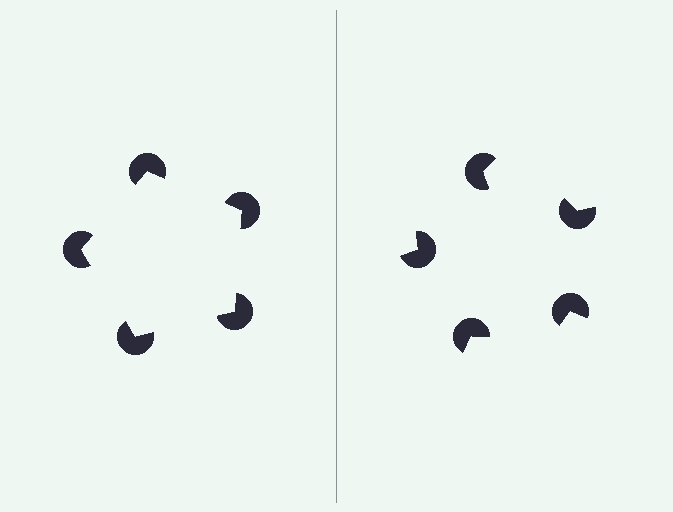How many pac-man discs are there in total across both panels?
10 — 5 on each side.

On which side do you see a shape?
An illusory pentagon appears on the left side. On the right side the wedge cuts are rotated, so no coherent shape forms.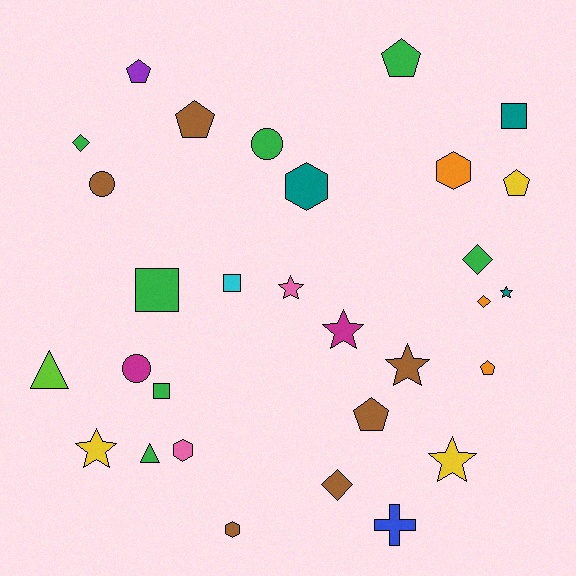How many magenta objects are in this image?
There are 2 magenta objects.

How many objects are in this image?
There are 30 objects.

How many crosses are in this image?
There is 1 cross.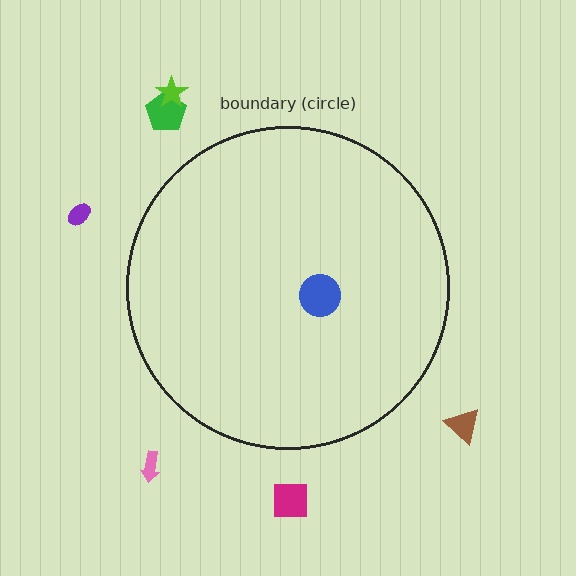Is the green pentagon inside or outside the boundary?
Outside.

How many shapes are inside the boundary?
1 inside, 6 outside.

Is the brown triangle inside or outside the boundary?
Outside.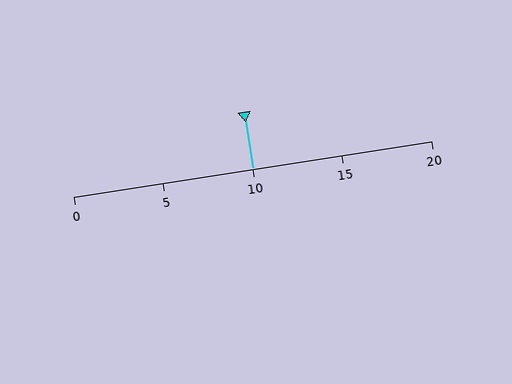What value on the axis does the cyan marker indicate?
The marker indicates approximately 10.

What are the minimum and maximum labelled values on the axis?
The axis runs from 0 to 20.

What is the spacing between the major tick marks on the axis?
The major ticks are spaced 5 apart.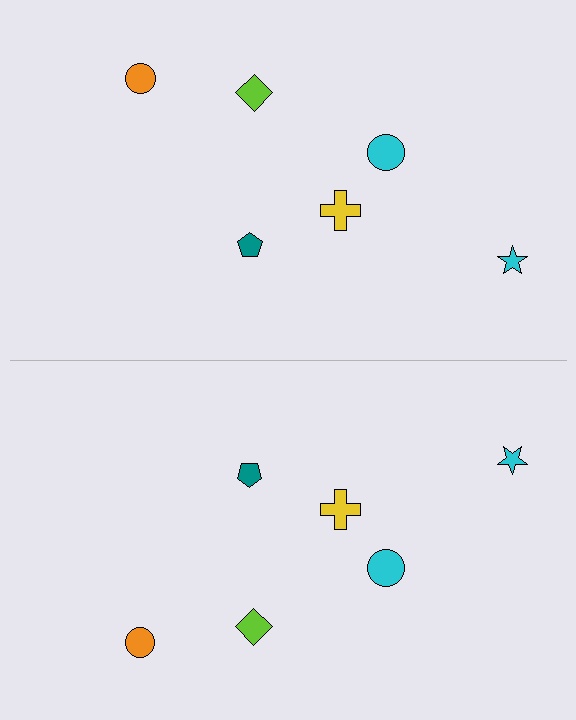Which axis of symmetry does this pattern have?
The pattern has a horizontal axis of symmetry running through the center of the image.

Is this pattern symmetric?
Yes, this pattern has bilateral (reflection) symmetry.